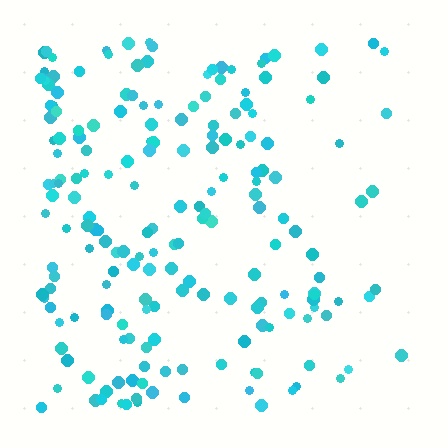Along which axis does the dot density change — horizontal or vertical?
Horizontal.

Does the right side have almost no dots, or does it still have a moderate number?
Still a moderate number, just noticeably fewer than the left.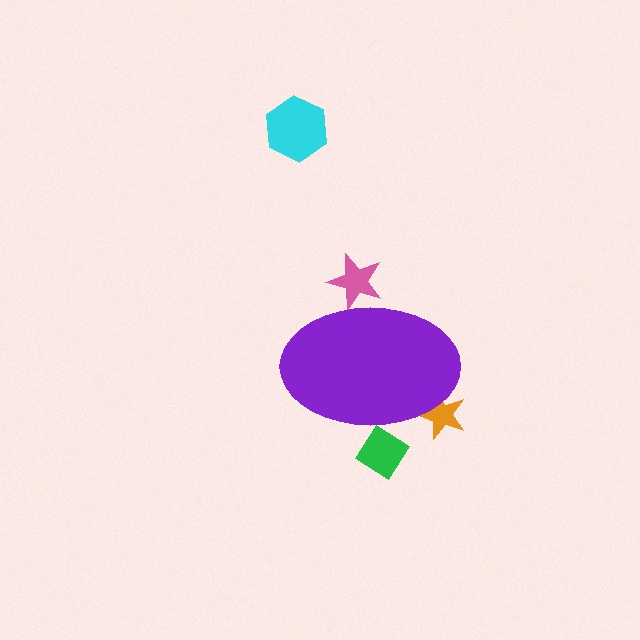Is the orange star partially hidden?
Yes, the orange star is partially hidden behind the purple ellipse.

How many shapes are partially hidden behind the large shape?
3 shapes are partially hidden.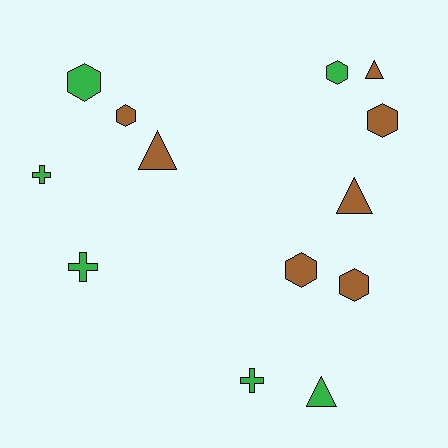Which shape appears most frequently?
Hexagon, with 6 objects.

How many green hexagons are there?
There are 2 green hexagons.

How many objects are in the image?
There are 13 objects.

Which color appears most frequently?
Brown, with 7 objects.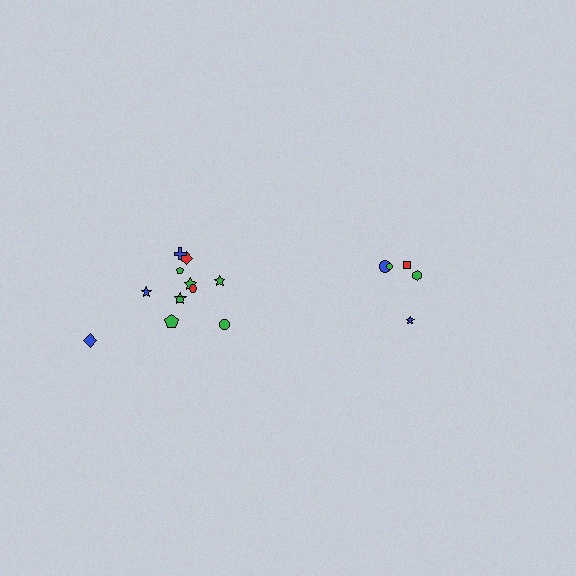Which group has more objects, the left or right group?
The left group.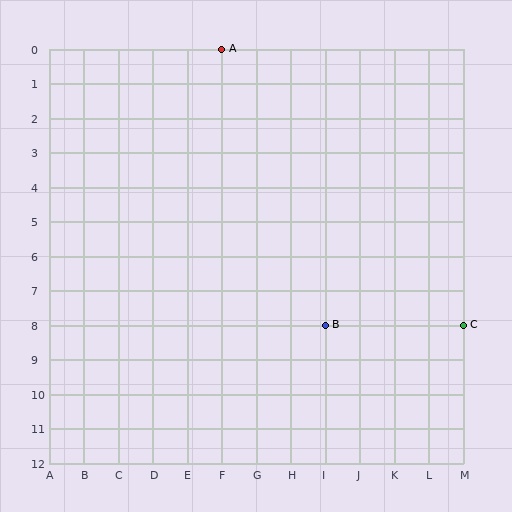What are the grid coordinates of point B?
Point B is at grid coordinates (I, 8).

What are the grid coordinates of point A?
Point A is at grid coordinates (F, 0).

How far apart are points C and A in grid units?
Points C and A are 7 columns and 8 rows apart (about 10.6 grid units diagonally).